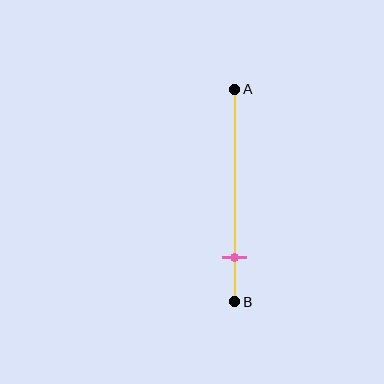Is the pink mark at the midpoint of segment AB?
No, the mark is at about 80% from A, not at the 50% midpoint.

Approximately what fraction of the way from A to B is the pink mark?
The pink mark is approximately 80% of the way from A to B.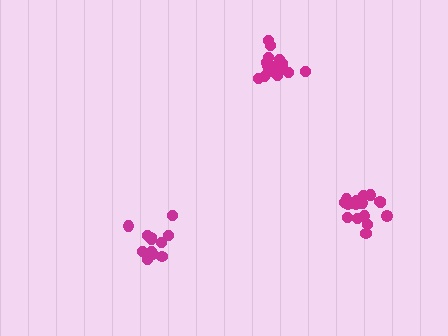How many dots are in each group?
Group 1: 16 dots, Group 2: 18 dots, Group 3: 12 dots (46 total).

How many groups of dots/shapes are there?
There are 3 groups.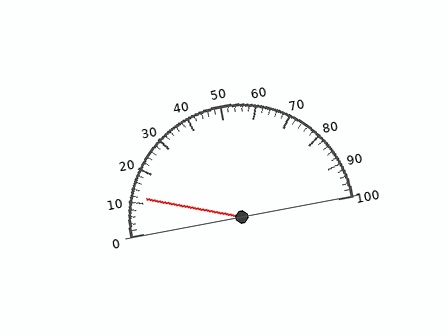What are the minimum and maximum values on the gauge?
The gauge ranges from 0 to 100.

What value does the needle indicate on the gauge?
The needle indicates approximately 12.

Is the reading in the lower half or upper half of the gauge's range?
The reading is in the lower half of the range (0 to 100).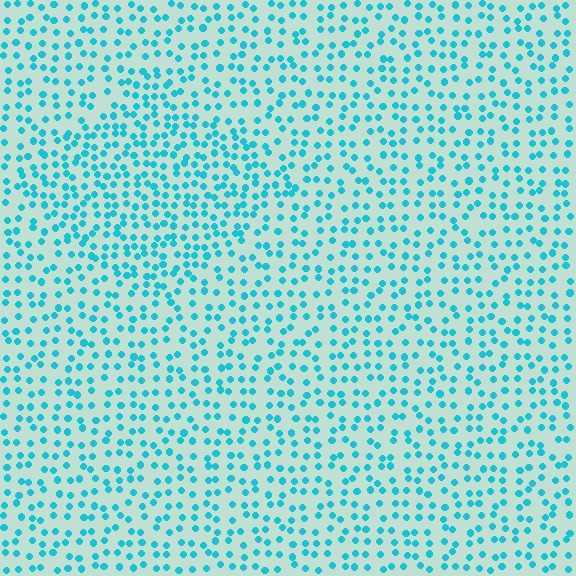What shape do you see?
I see a diamond.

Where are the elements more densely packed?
The elements are more densely packed inside the diamond boundary.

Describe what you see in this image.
The image contains small cyan elements arranged at two different densities. A diamond-shaped region is visible where the elements are more densely packed than the surrounding area.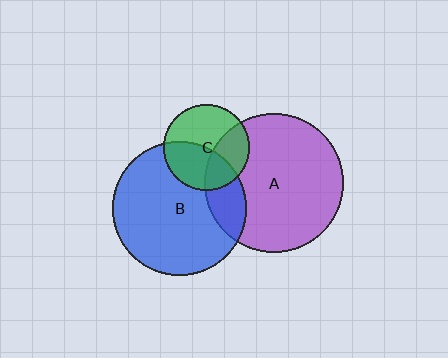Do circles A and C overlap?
Yes.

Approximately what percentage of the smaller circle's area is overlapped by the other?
Approximately 35%.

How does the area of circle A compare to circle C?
Approximately 2.6 times.